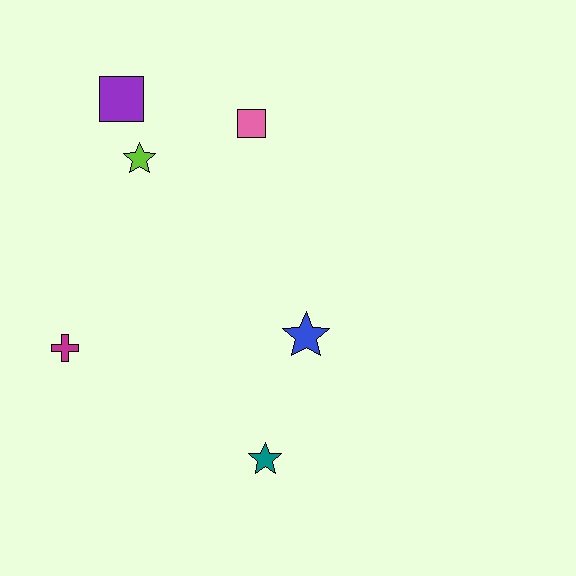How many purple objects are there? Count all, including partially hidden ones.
There is 1 purple object.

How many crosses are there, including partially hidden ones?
There is 1 cross.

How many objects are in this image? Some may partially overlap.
There are 6 objects.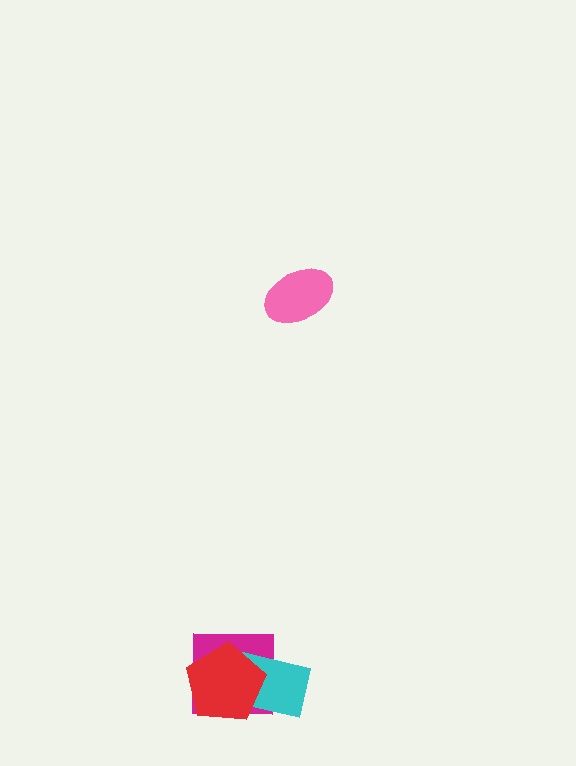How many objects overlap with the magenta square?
2 objects overlap with the magenta square.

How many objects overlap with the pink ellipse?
0 objects overlap with the pink ellipse.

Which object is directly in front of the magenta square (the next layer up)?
The cyan rectangle is directly in front of the magenta square.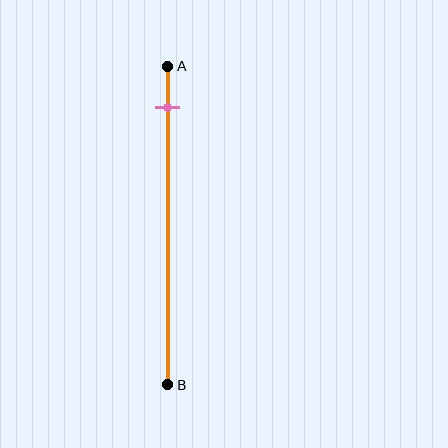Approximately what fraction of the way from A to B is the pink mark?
The pink mark is approximately 15% of the way from A to B.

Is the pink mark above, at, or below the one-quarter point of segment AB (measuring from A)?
The pink mark is above the one-quarter point of segment AB.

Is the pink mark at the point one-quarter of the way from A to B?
No, the mark is at about 15% from A, not at the 25% one-quarter point.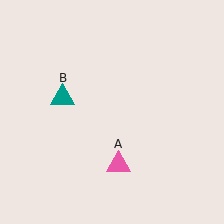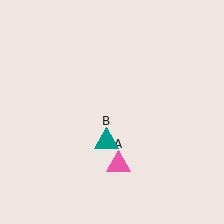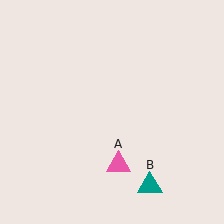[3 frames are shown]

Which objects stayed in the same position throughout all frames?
Pink triangle (object A) remained stationary.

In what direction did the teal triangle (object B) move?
The teal triangle (object B) moved down and to the right.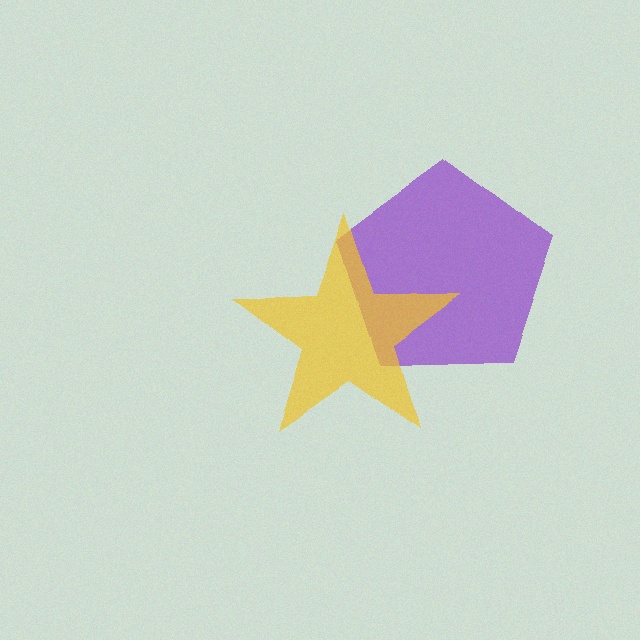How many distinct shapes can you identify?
There are 2 distinct shapes: a purple pentagon, a yellow star.